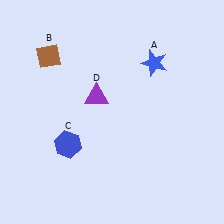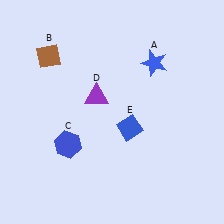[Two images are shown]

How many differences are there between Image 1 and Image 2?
There is 1 difference between the two images.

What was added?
A blue diamond (E) was added in Image 2.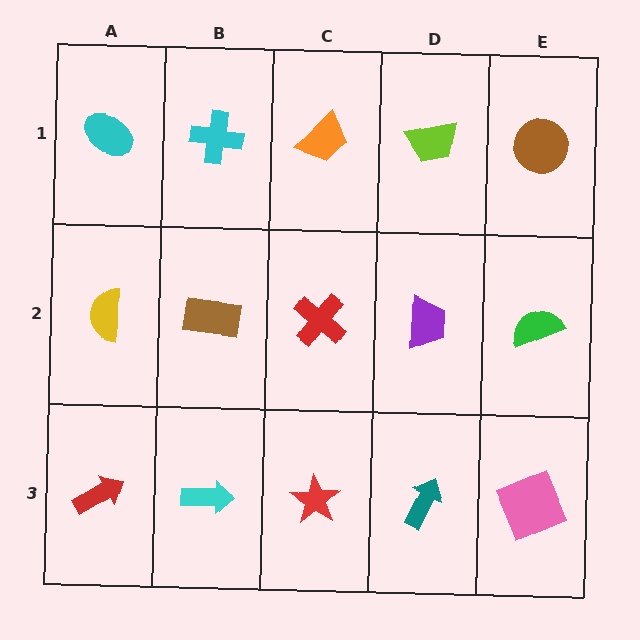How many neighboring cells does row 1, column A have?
2.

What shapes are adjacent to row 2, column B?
A cyan cross (row 1, column B), a cyan arrow (row 3, column B), a yellow semicircle (row 2, column A), a red cross (row 2, column C).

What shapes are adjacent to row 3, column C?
A red cross (row 2, column C), a cyan arrow (row 3, column B), a teal arrow (row 3, column D).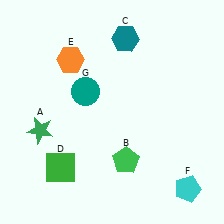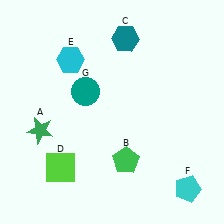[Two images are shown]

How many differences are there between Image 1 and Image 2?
There are 2 differences between the two images.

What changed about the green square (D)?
In Image 1, D is green. In Image 2, it changed to lime.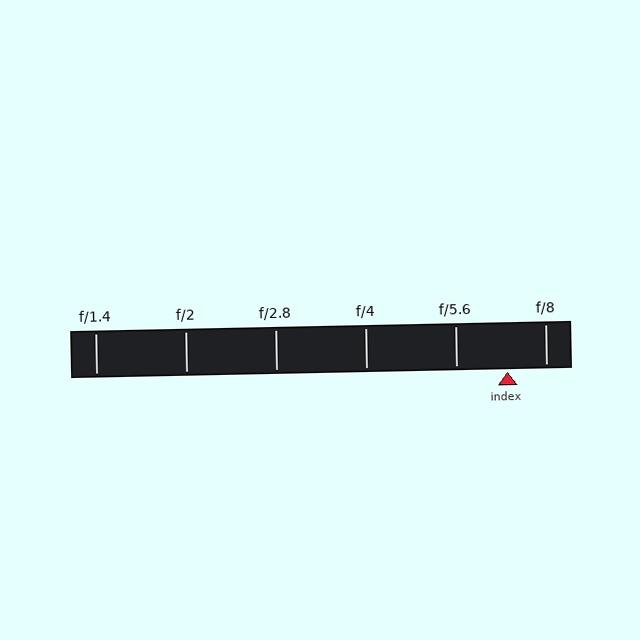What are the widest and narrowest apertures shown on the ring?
The widest aperture shown is f/1.4 and the narrowest is f/8.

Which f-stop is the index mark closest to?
The index mark is closest to f/8.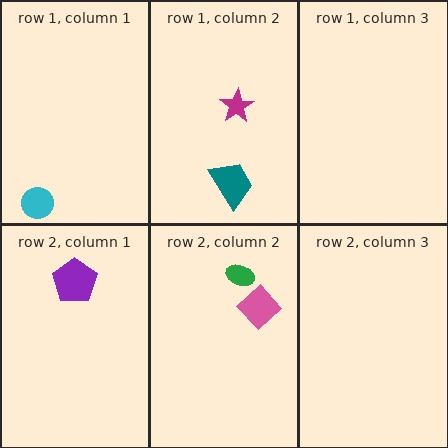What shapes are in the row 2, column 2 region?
The pink diamond, the green ellipse.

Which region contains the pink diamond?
The row 2, column 2 region.